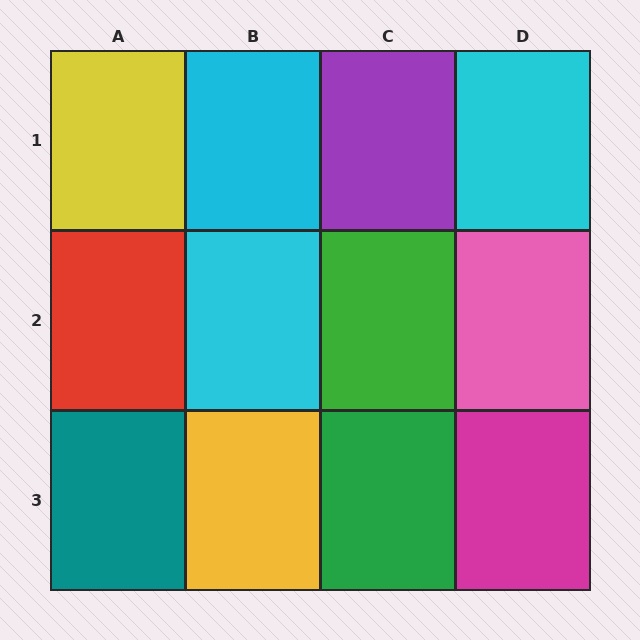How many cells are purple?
1 cell is purple.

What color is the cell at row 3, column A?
Teal.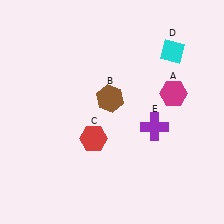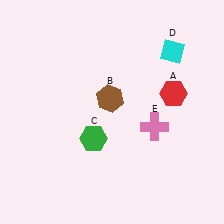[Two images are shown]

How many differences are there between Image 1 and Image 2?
There are 3 differences between the two images.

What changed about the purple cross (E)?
In Image 1, E is purple. In Image 2, it changed to pink.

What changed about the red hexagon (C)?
In Image 1, C is red. In Image 2, it changed to green.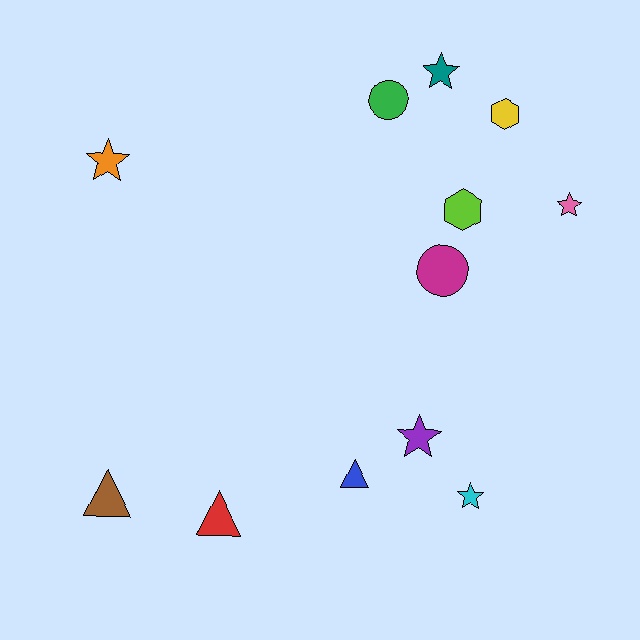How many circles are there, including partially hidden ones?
There are 2 circles.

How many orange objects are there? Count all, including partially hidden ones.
There is 1 orange object.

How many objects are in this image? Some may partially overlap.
There are 12 objects.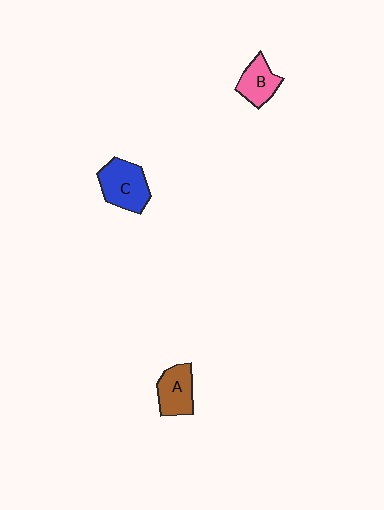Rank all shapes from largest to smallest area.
From largest to smallest: C (blue), A (brown), B (pink).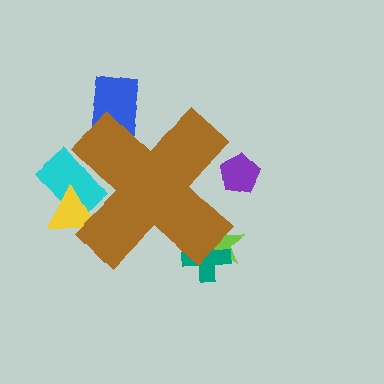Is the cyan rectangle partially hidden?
Yes, the cyan rectangle is partially hidden behind the brown cross.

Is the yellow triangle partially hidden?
Yes, the yellow triangle is partially hidden behind the brown cross.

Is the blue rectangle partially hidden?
Yes, the blue rectangle is partially hidden behind the brown cross.